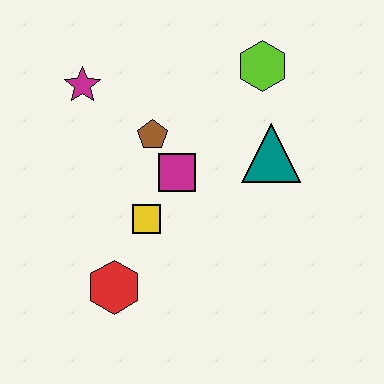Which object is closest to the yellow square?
The magenta square is closest to the yellow square.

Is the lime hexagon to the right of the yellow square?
Yes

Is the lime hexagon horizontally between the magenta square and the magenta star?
No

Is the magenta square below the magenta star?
Yes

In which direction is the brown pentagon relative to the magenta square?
The brown pentagon is above the magenta square.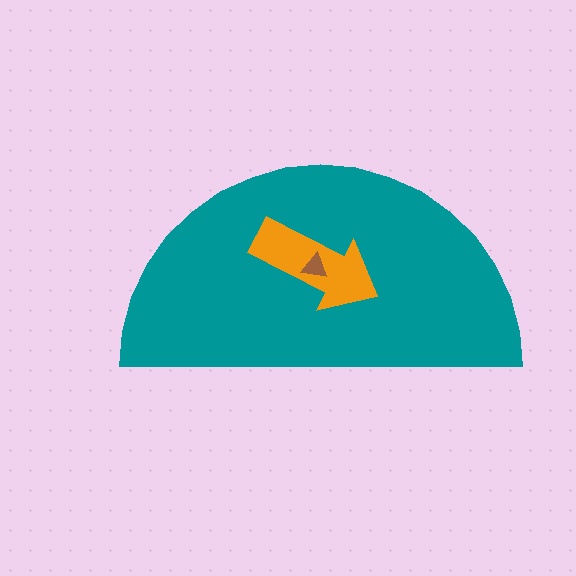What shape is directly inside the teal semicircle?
The orange arrow.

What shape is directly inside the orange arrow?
The brown triangle.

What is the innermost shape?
The brown triangle.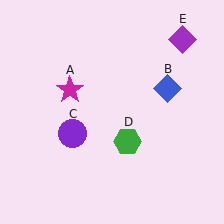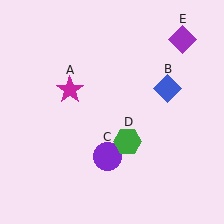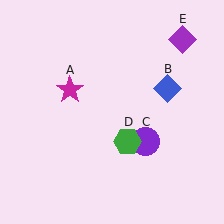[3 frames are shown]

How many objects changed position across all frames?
1 object changed position: purple circle (object C).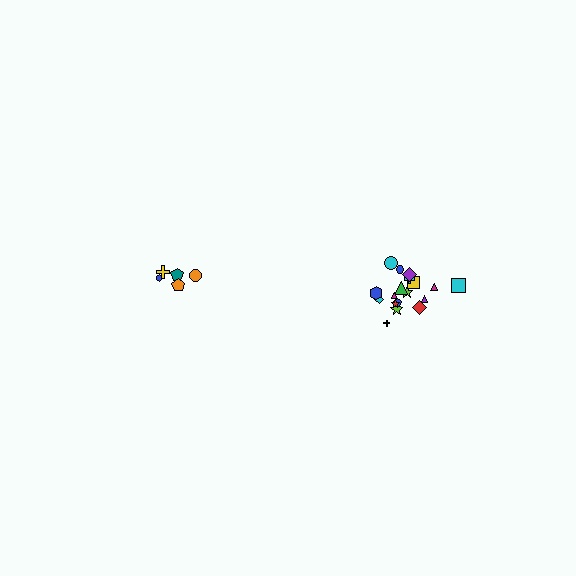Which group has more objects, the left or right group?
The right group.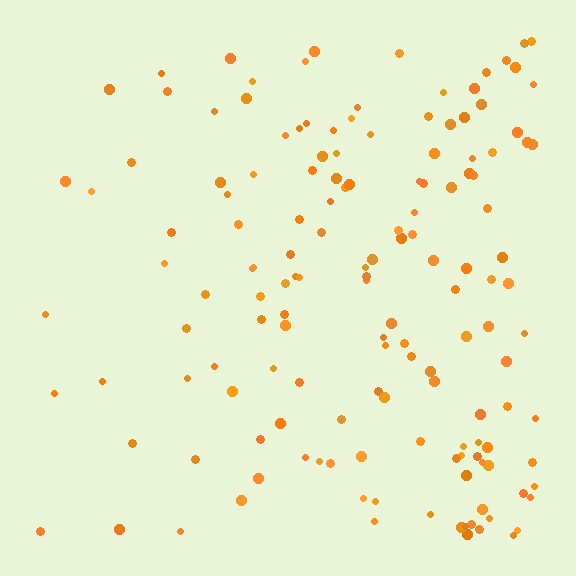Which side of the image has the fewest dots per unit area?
The left.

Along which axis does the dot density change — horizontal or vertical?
Horizontal.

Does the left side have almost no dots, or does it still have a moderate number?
Still a moderate number, just noticeably fewer than the right.